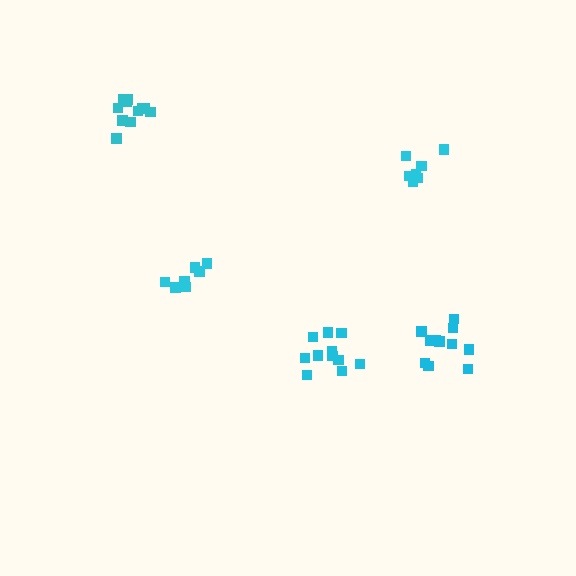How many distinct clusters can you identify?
There are 5 distinct clusters.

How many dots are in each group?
Group 1: 7 dots, Group 2: 11 dots, Group 3: 7 dots, Group 4: 12 dots, Group 5: 11 dots (48 total).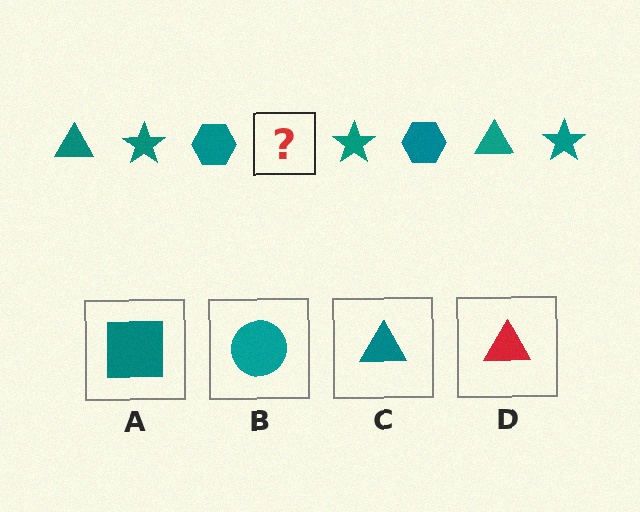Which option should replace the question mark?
Option C.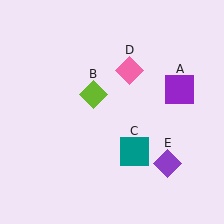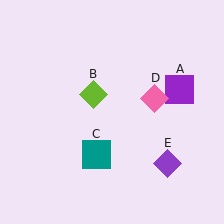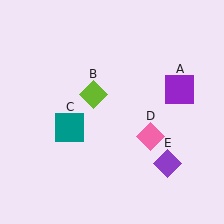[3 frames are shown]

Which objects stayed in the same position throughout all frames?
Purple square (object A) and lime diamond (object B) and purple diamond (object E) remained stationary.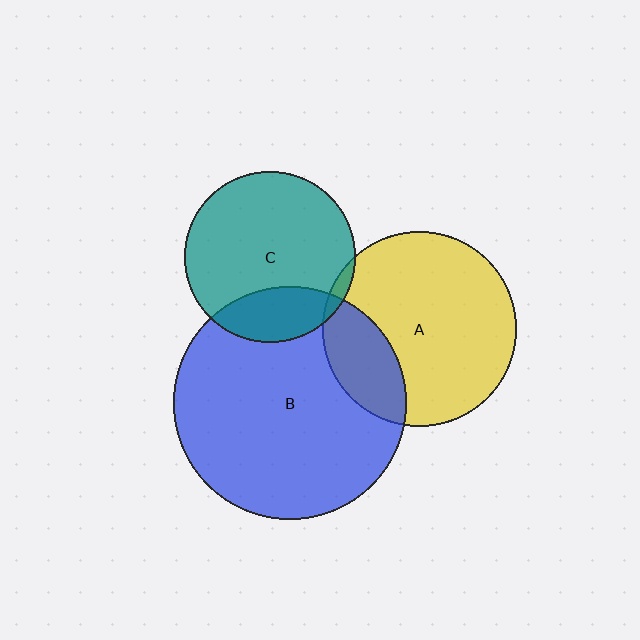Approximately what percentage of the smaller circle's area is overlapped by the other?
Approximately 25%.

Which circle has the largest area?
Circle B (blue).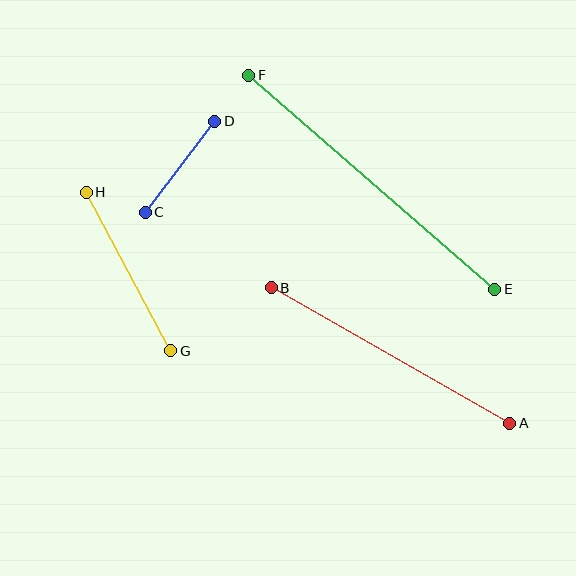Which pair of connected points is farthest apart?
Points E and F are farthest apart.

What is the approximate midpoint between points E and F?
The midpoint is at approximately (372, 182) pixels.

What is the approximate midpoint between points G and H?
The midpoint is at approximately (128, 272) pixels.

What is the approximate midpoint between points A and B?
The midpoint is at approximately (390, 356) pixels.